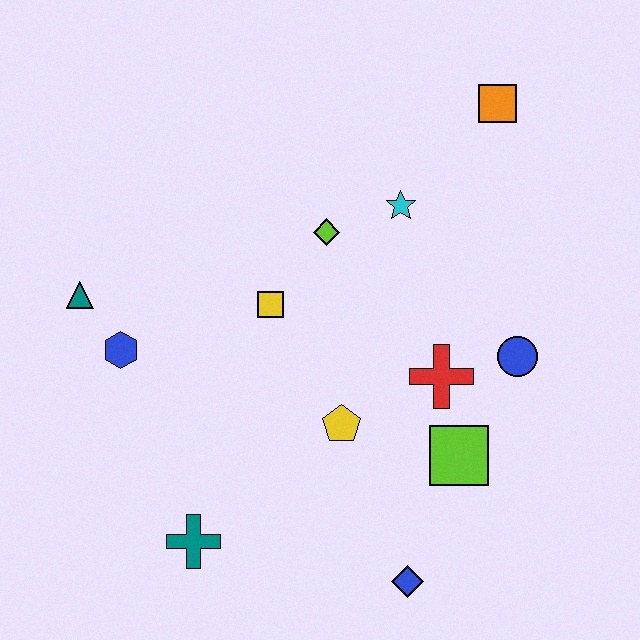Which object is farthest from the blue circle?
The teal triangle is farthest from the blue circle.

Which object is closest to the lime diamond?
The cyan star is closest to the lime diamond.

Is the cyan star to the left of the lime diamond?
No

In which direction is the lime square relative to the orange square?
The lime square is below the orange square.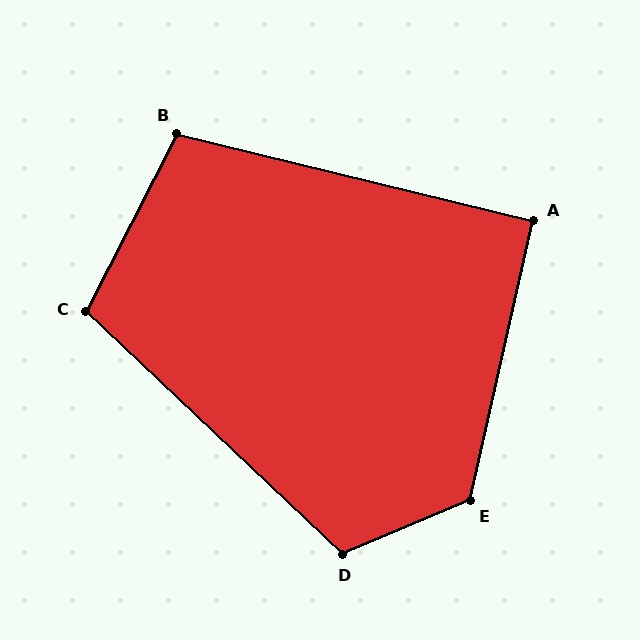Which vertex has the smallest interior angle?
A, at approximately 91 degrees.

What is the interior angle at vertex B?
Approximately 104 degrees (obtuse).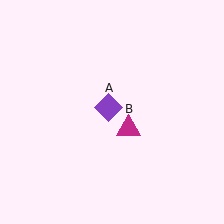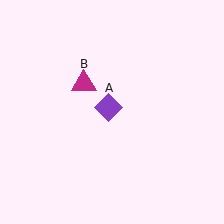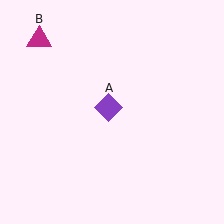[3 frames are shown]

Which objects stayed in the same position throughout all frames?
Purple diamond (object A) remained stationary.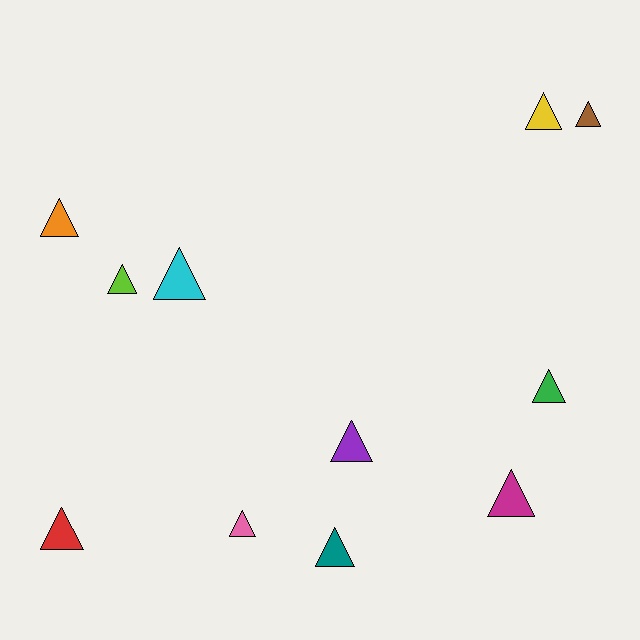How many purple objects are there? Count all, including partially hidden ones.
There is 1 purple object.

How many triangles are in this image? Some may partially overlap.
There are 11 triangles.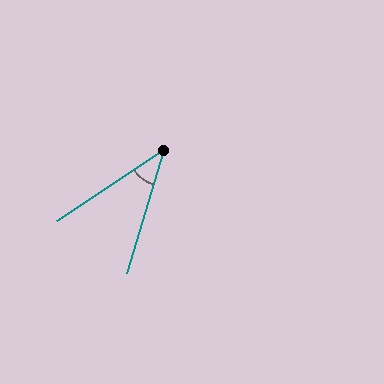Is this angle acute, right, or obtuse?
It is acute.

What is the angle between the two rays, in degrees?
Approximately 39 degrees.